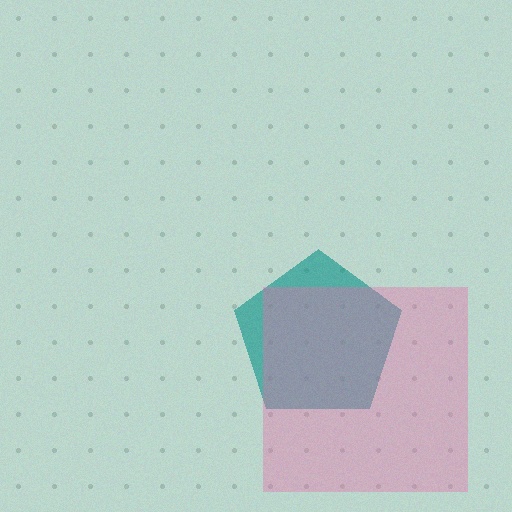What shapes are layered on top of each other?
The layered shapes are: a teal pentagon, a pink square.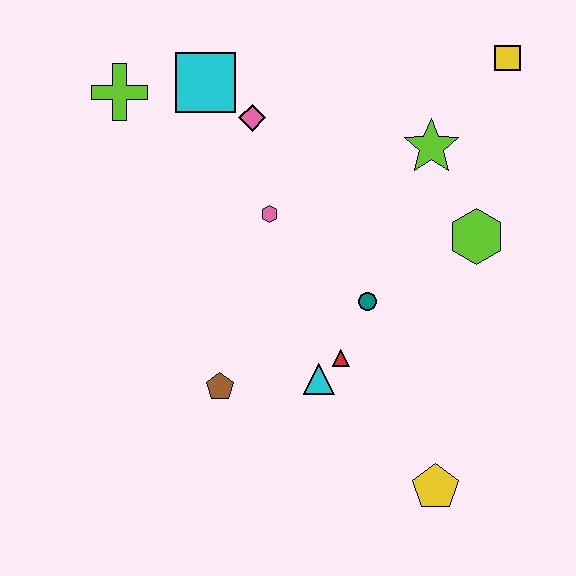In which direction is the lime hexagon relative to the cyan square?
The lime hexagon is to the right of the cyan square.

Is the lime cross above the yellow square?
No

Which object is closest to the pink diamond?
The cyan square is closest to the pink diamond.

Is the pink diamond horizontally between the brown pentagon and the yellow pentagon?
Yes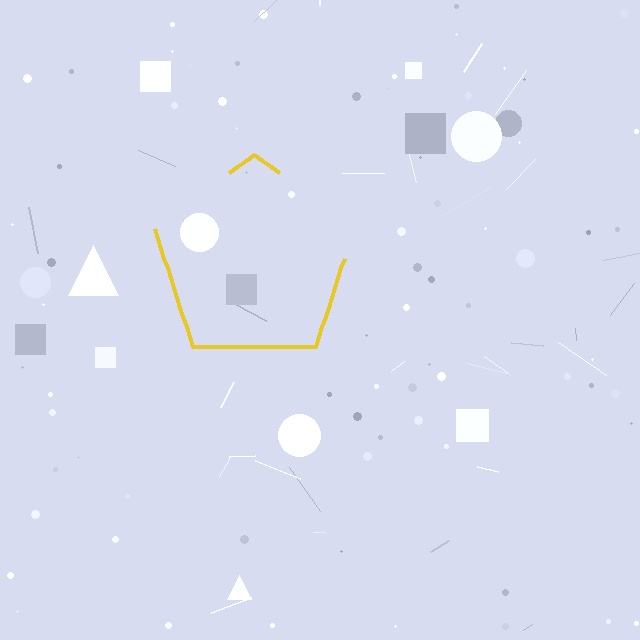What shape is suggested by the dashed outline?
The dashed outline suggests a pentagon.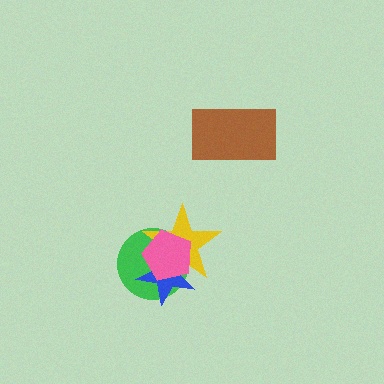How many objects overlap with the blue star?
3 objects overlap with the blue star.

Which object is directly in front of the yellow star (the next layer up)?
The blue star is directly in front of the yellow star.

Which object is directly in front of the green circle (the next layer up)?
The yellow star is directly in front of the green circle.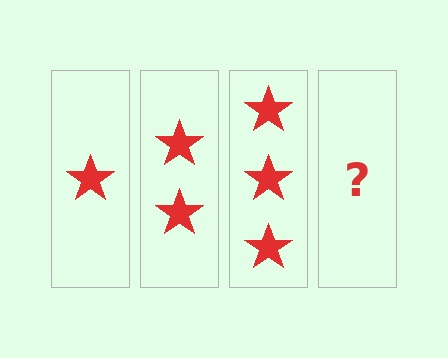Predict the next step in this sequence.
The next step is 4 stars.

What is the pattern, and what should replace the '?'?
The pattern is that each step adds one more star. The '?' should be 4 stars.